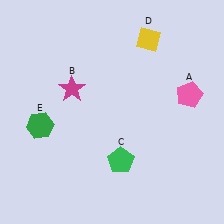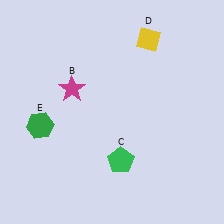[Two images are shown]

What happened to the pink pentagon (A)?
The pink pentagon (A) was removed in Image 2. It was in the top-right area of Image 1.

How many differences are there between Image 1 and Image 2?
There is 1 difference between the two images.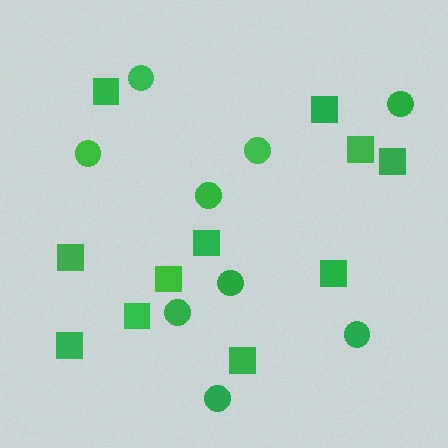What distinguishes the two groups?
There are 2 groups: one group of squares (11) and one group of circles (9).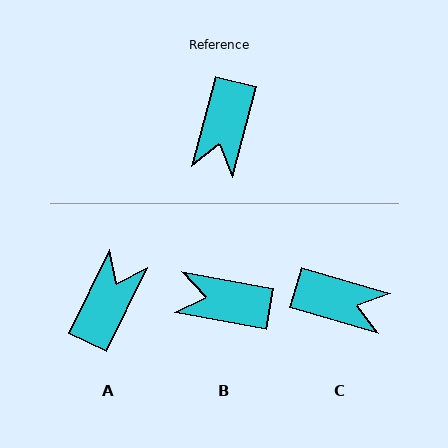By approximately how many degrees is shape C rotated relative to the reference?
Approximately 89 degrees counter-clockwise.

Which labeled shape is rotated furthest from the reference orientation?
A, about 169 degrees away.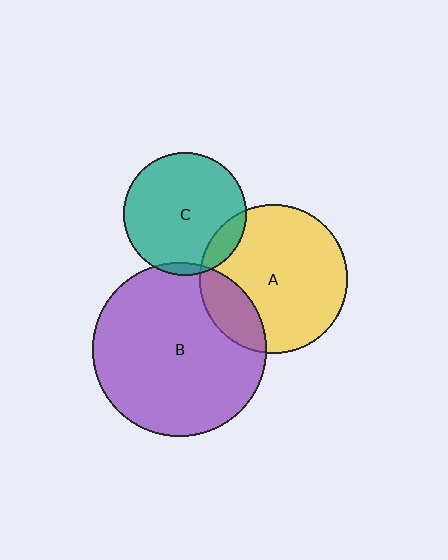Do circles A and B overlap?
Yes.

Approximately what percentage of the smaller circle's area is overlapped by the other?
Approximately 20%.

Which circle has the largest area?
Circle B (purple).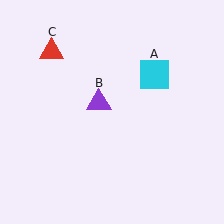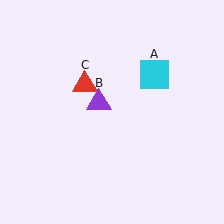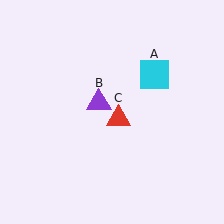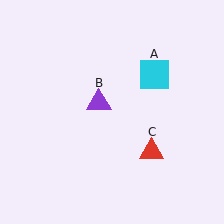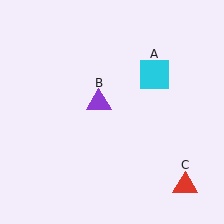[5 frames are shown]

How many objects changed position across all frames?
1 object changed position: red triangle (object C).